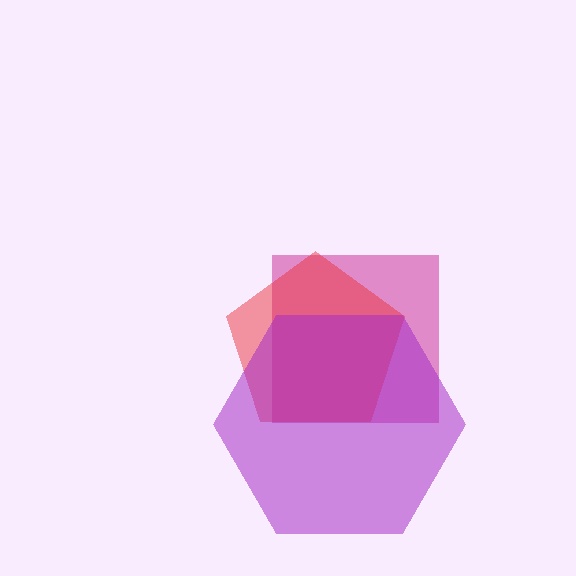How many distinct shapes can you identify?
There are 3 distinct shapes: a magenta square, a red pentagon, a purple hexagon.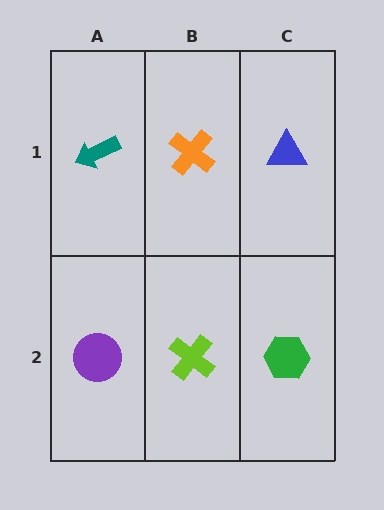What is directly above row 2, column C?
A blue triangle.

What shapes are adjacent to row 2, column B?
An orange cross (row 1, column B), a purple circle (row 2, column A), a green hexagon (row 2, column C).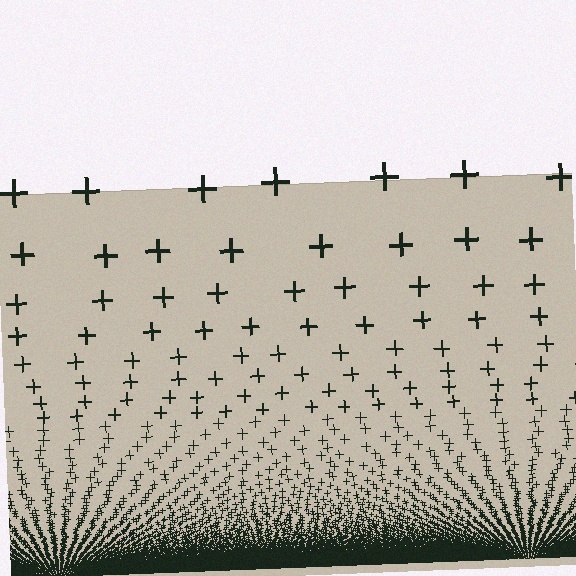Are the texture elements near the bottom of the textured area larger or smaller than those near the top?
Smaller. The gradient is inverted — elements near the bottom are smaller and denser.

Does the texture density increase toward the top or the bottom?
Density increases toward the bottom.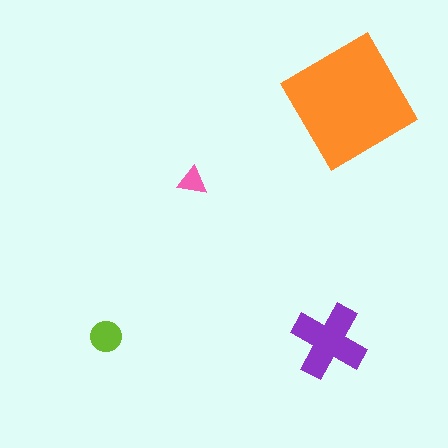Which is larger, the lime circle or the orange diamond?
The orange diamond.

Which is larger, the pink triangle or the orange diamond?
The orange diamond.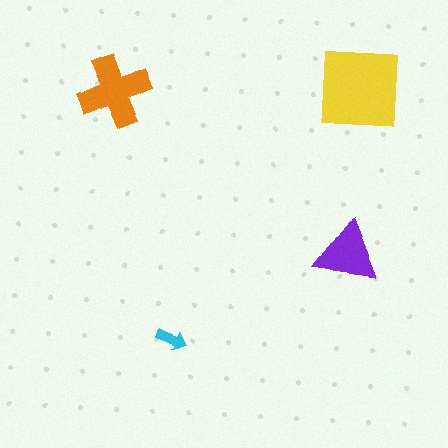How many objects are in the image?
There are 4 objects in the image.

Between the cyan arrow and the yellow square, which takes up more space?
The yellow square.